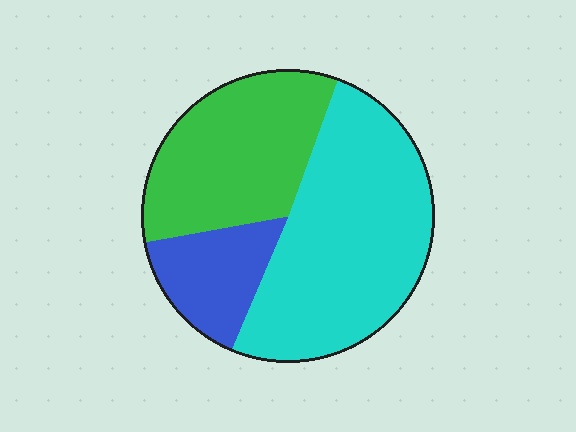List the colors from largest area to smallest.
From largest to smallest: cyan, green, blue.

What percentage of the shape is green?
Green covers 34% of the shape.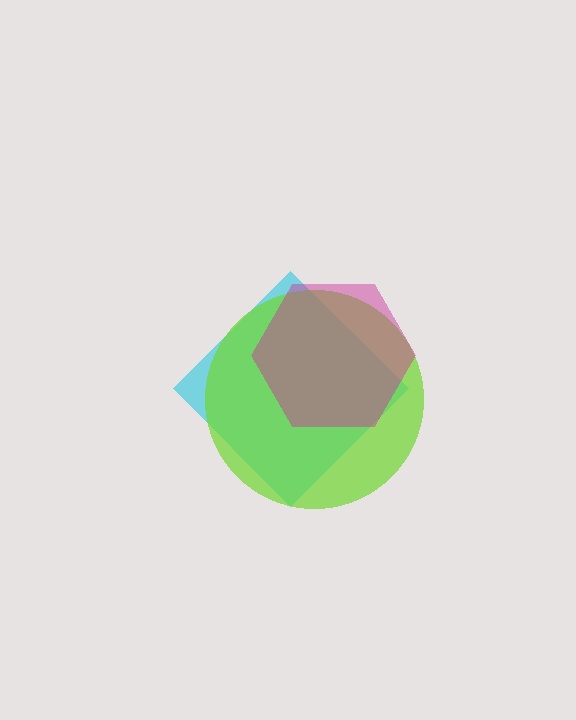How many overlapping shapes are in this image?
There are 3 overlapping shapes in the image.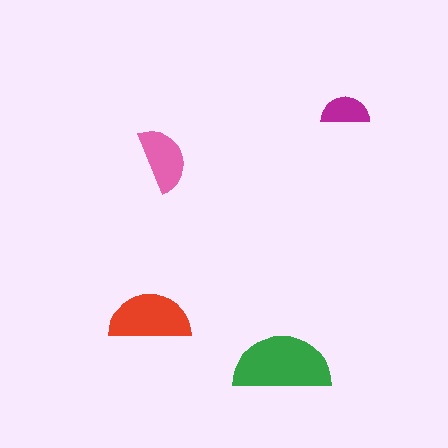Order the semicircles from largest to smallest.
the green one, the red one, the pink one, the magenta one.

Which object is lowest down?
The green semicircle is bottommost.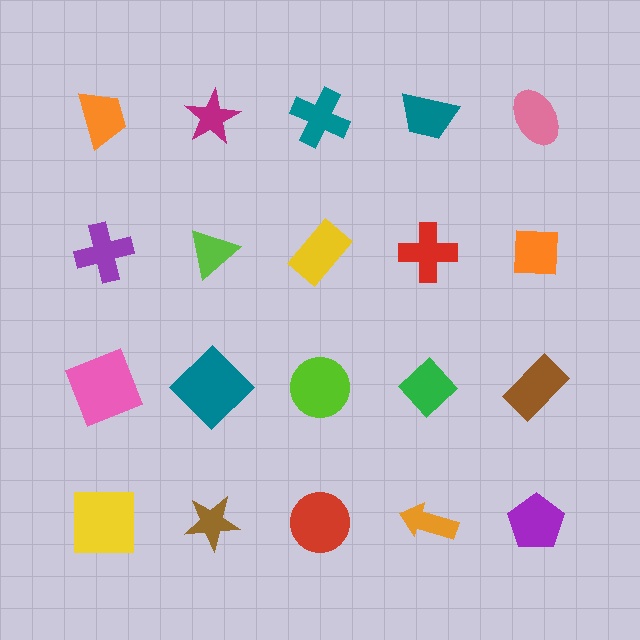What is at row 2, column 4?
A red cross.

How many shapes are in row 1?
5 shapes.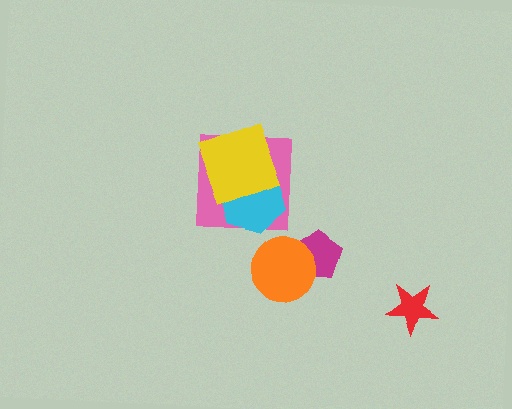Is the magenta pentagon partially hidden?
Yes, it is partially covered by another shape.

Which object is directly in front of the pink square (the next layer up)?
The cyan hexagon is directly in front of the pink square.